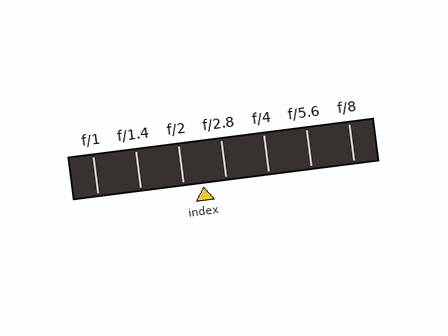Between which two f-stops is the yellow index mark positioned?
The index mark is between f/2 and f/2.8.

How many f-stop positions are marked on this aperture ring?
There are 7 f-stop positions marked.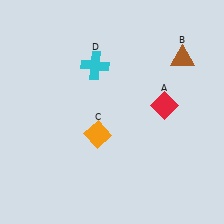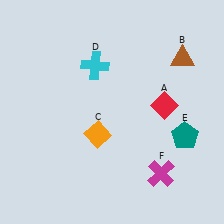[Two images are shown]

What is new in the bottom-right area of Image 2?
A teal pentagon (E) was added in the bottom-right area of Image 2.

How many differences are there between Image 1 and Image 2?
There are 2 differences between the two images.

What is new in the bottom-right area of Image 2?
A magenta cross (F) was added in the bottom-right area of Image 2.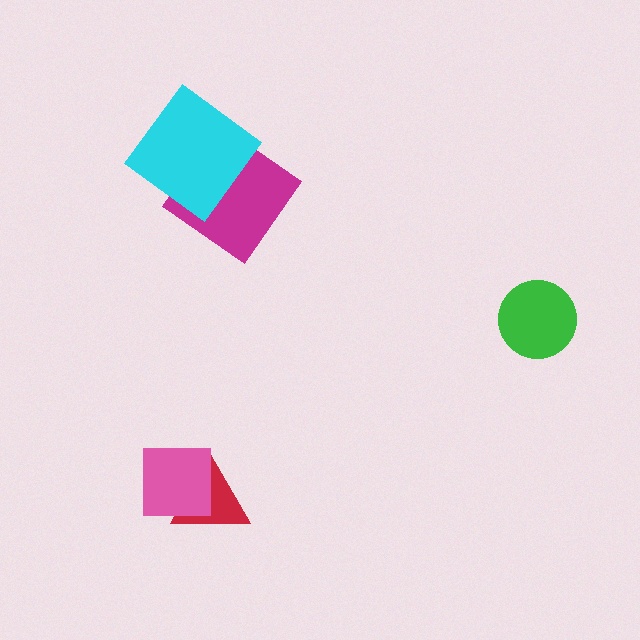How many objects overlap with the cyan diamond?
1 object overlaps with the cyan diamond.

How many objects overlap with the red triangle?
1 object overlaps with the red triangle.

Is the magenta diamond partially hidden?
Yes, it is partially covered by another shape.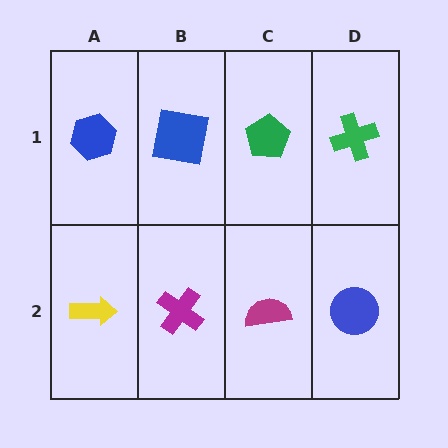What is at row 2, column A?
A yellow arrow.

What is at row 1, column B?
A blue square.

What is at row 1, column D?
A green cross.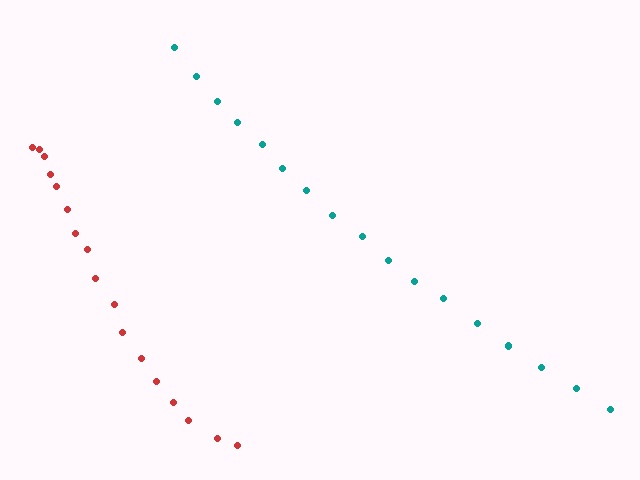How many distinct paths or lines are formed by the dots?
There are 2 distinct paths.